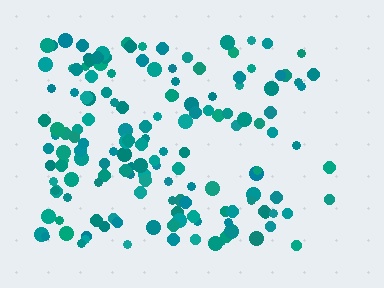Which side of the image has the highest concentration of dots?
The left.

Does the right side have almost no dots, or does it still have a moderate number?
Still a moderate number, just noticeably fewer than the left.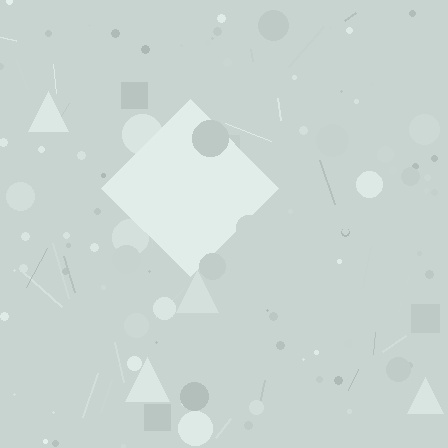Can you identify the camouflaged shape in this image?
The camouflaged shape is a diamond.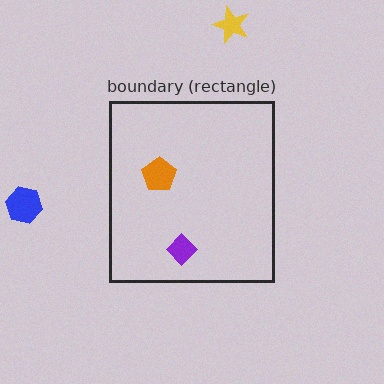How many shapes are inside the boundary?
2 inside, 2 outside.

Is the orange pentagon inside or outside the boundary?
Inside.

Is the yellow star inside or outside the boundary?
Outside.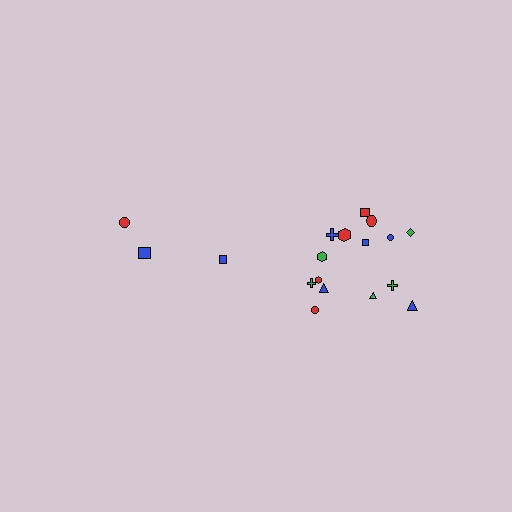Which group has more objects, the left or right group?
The right group.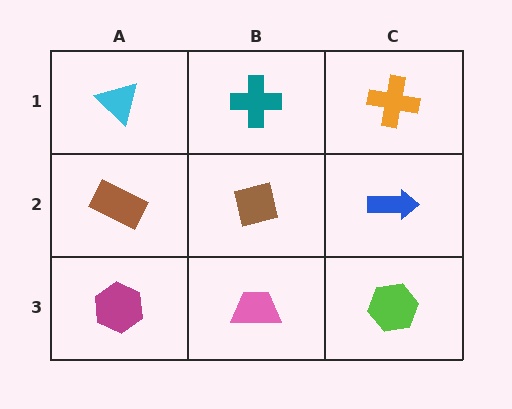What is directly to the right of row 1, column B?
An orange cross.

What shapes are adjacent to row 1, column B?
A brown square (row 2, column B), a cyan triangle (row 1, column A), an orange cross (row 1, column C).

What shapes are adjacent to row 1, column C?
A blue arrow (row 2, column C), a teal cross (row 1, column B).